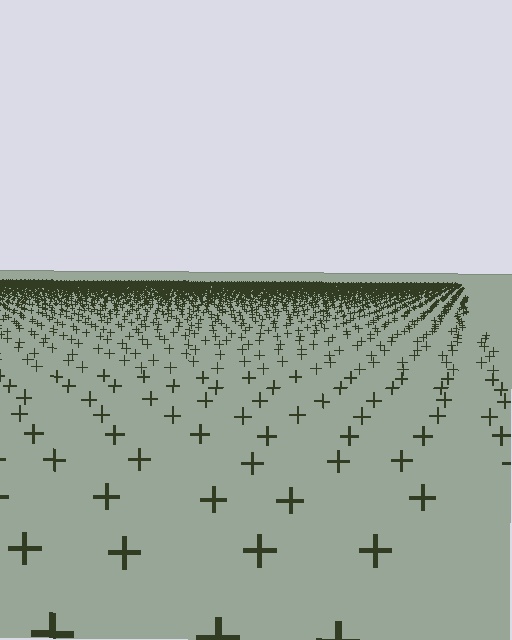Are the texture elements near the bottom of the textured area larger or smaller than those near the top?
Larger. Near the bottom, elements are closer to the viewer and appear at a bigger on-screen size.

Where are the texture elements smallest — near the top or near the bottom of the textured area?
Near the top.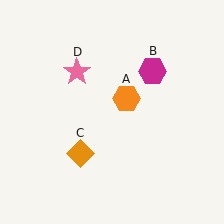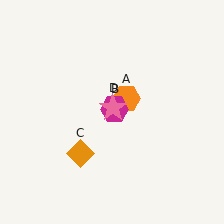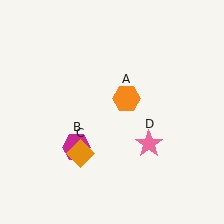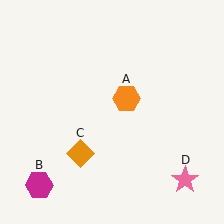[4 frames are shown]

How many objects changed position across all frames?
2 objects changed position: magenta hexagon (object B), pink star (object D).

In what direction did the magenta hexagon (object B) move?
The magenta hexagon (object B) moved down and to the left.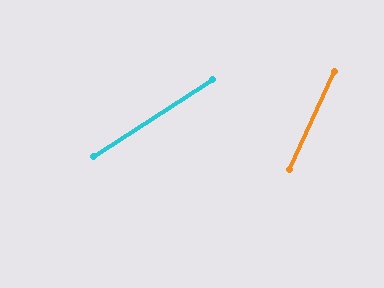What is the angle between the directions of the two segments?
Approximately 32 degrees.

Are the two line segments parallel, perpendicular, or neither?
Neither parallel nor perpendicular — they differ by about 32°.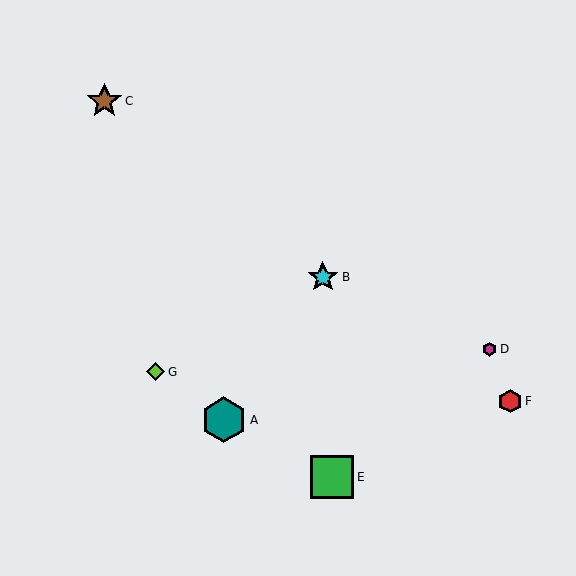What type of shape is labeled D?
Shape D is a magenta hexagon.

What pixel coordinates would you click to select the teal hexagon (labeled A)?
Click at (224, 420) to select the teal hexagon A.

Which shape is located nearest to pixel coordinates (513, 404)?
The red hexagon (labeled F) at (510, 401) is nearest to that location.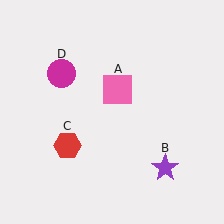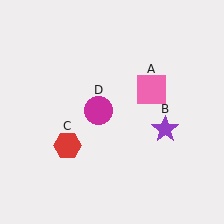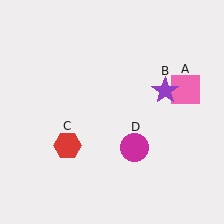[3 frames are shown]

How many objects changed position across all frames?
3 objects changed position: pink square (object A), purple star (object B), magenta circle (object D).